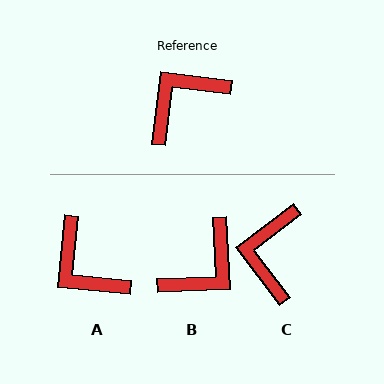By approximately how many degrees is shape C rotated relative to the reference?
Approximately 44 degrees counter-clockwise.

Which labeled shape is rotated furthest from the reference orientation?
B, about 170 degrees away.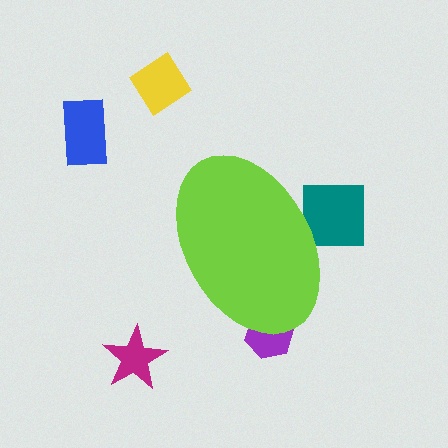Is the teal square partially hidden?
Yes, the teal square is partially hidden behind the lime ellipse.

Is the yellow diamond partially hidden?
No, the yellow diamond is fully visible.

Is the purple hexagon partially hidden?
Yes, the purple hexagon is partially hidden behind the lime ellipse.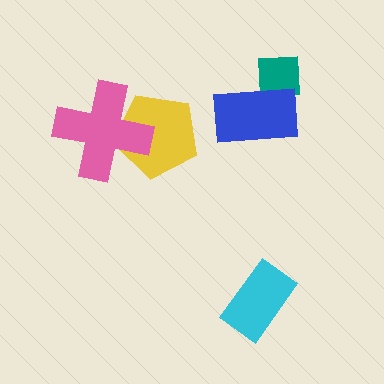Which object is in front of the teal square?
The blue rectangle is in front of the teal square.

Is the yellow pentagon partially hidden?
Yes, it is partially covered by another shape.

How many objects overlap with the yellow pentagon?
1 object overlaps with the yellow pentagon.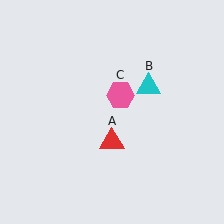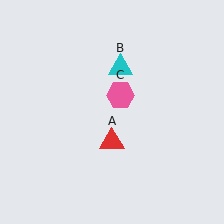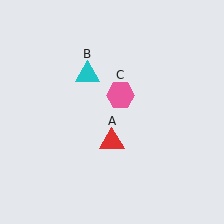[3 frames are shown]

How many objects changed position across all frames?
1 object changed position: cyan triangle (object B).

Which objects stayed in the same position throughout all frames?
Red triangle (object A) and pink hexagon (object C) remained stationary.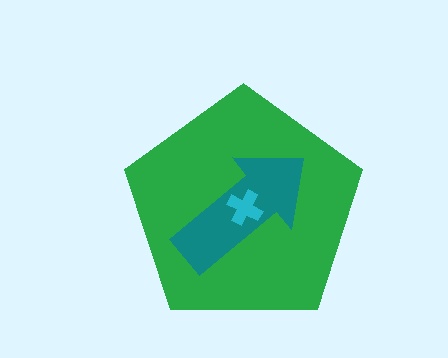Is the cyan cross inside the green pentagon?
Yes.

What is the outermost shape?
The green pentagon.